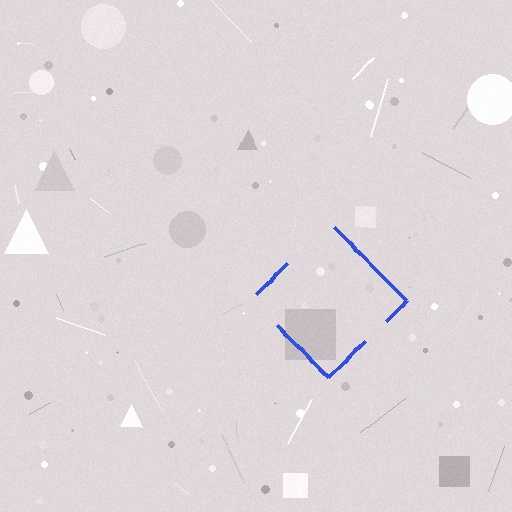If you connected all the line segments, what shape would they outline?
They would outline a diamond.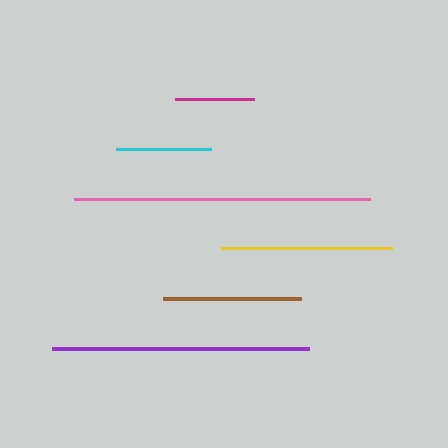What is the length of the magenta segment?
The magenta segment is approximately 79 pixels long.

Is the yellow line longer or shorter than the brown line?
The yellow line is longer than the brown line.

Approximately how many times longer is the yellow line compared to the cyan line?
The yellow line is approximately 1.8 times the length of the cyan line.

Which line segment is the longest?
The pink line is the longest at approximately 296 pixels.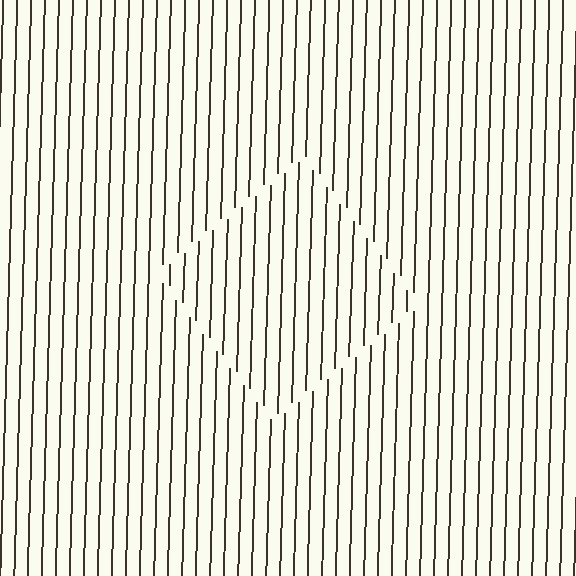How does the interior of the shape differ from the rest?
The interior of the shape contains the same grating, shifted by half a period — the contour is defined by the phase discontinuity where line-ends from the inner and outer gratings abut.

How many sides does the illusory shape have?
4 sides — the line-ends trace a square.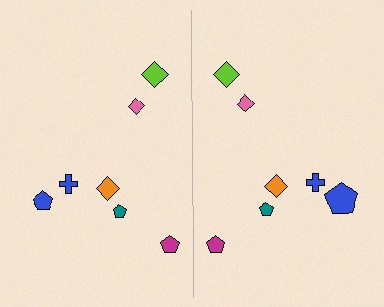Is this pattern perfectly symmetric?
No, the pattern is not perfectly symmetric. The blue pentagon on the right side has a different size than its mirror counterpart.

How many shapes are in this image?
There are 14 shapes in this image.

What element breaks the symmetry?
The blue pentagon on the right side has a different size than its mirror counterpart.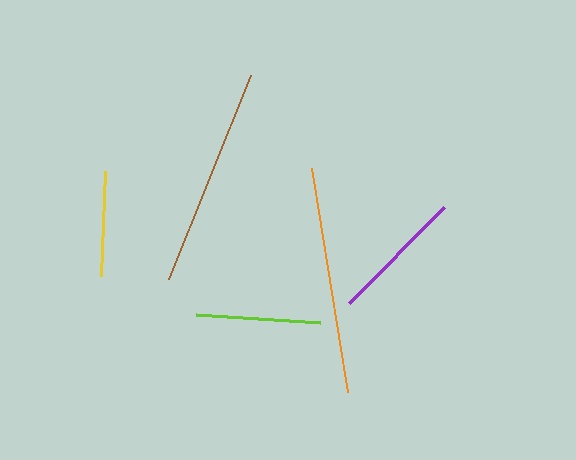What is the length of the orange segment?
The orange segment is approximately 227 pixels long.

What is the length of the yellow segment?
The yellow segment is approximately 104 pixels long.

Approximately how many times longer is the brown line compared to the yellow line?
The brown line is approximately 2.1 times the length of the yellow line.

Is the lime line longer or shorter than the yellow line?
The lime line is longer than the yellow line.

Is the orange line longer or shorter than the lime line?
The orange line is longer than the lime line.